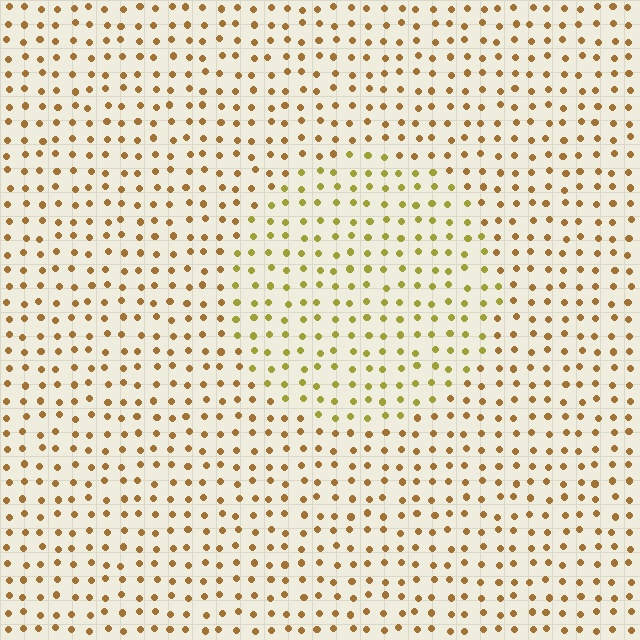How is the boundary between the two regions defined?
The boundary is defined purely by a slight shift in hue (about 30 degrees). Spacing, size, and orientation are identical on both sides.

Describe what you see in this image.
The image is filled with small brown elements in a uniform arrangement. A circle-shaped region is visible where the elements are tinted to a slightly different hue, forming a subtle color boundary.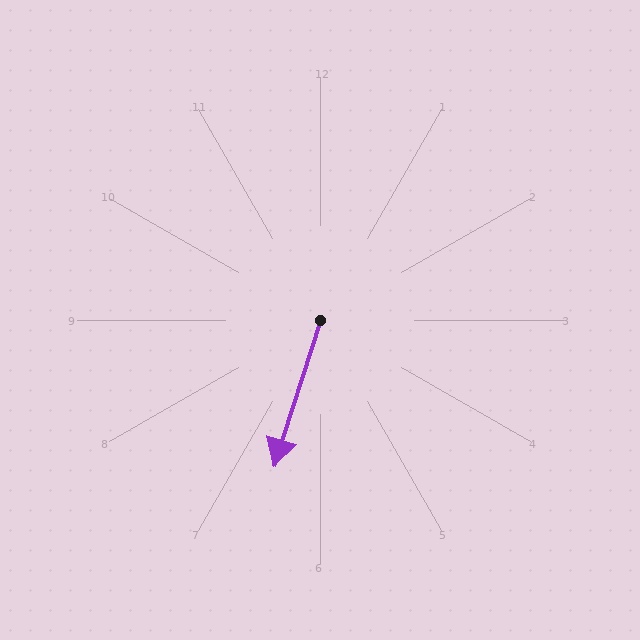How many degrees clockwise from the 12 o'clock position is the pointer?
Approximately 198 degrees.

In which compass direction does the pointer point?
South.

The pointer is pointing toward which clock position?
Roughly 7 o'clock.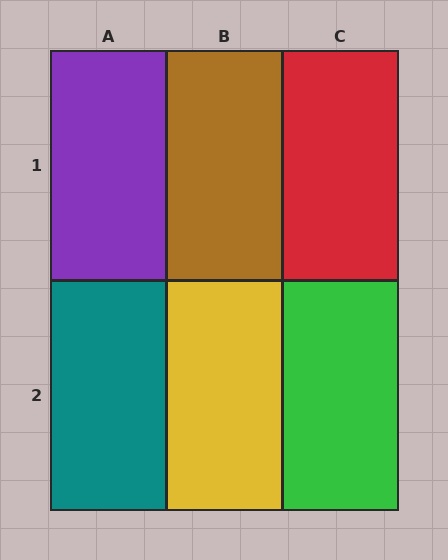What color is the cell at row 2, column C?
Green.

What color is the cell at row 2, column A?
Teal.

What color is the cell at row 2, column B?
Yellow.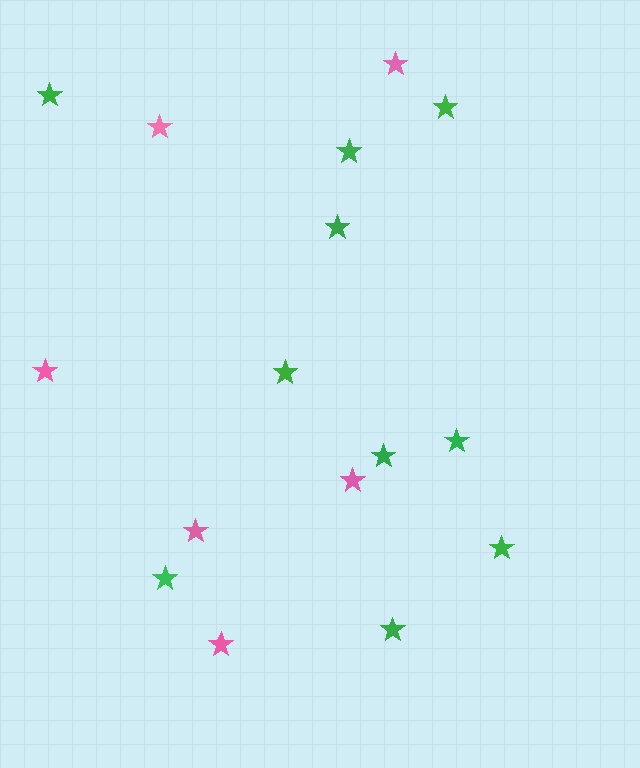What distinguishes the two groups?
There are 2 groups: one group of green stars (10) and one group of pink stars (6).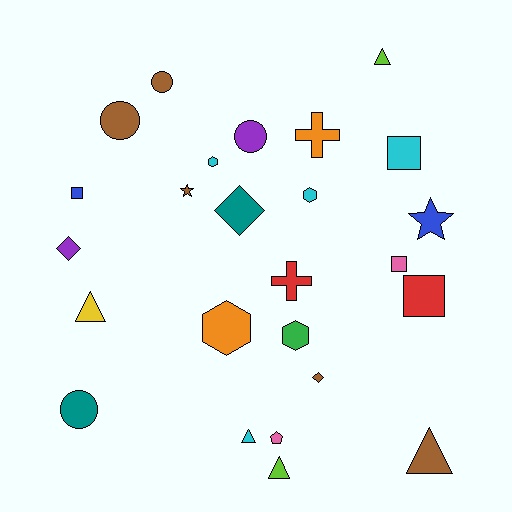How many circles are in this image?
There are 4 circles.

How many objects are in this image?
There are 25 objects.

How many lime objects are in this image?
There are 2 lime objects.